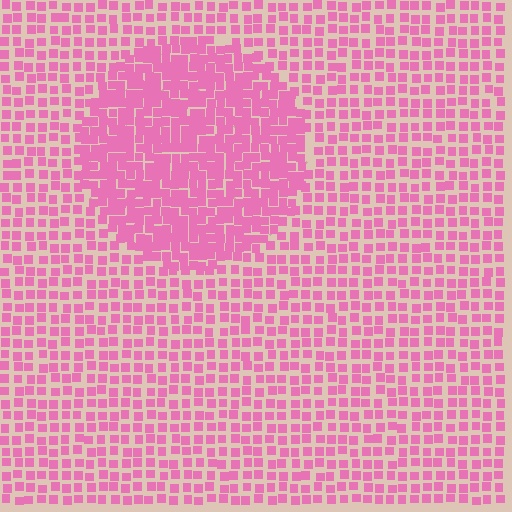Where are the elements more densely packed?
The elements are more densely packed inside the circle boundary.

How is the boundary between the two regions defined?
The boundary is defined by a change in element density (approximately 1.8x ratio). All elements are the same color, size, and shape.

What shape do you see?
I see a circle.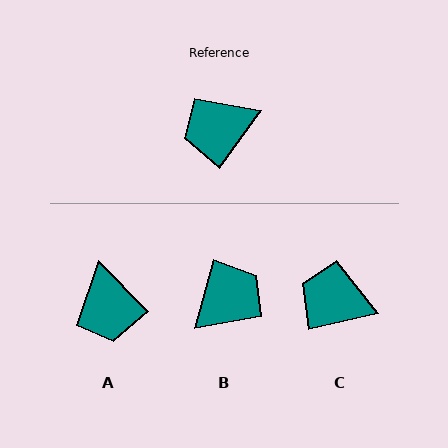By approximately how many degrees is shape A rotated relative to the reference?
Approximately 81 degrees counter-clockwise.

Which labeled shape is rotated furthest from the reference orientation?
B, about 159 degrees away.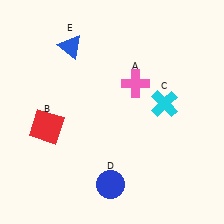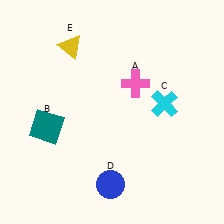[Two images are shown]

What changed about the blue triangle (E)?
In Image 1, E is blue. In Image 2, it changed to yellow.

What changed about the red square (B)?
In Image 1, B is red. In Image 2, it changed to teal.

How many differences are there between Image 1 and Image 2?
There are 2 differences between the two images.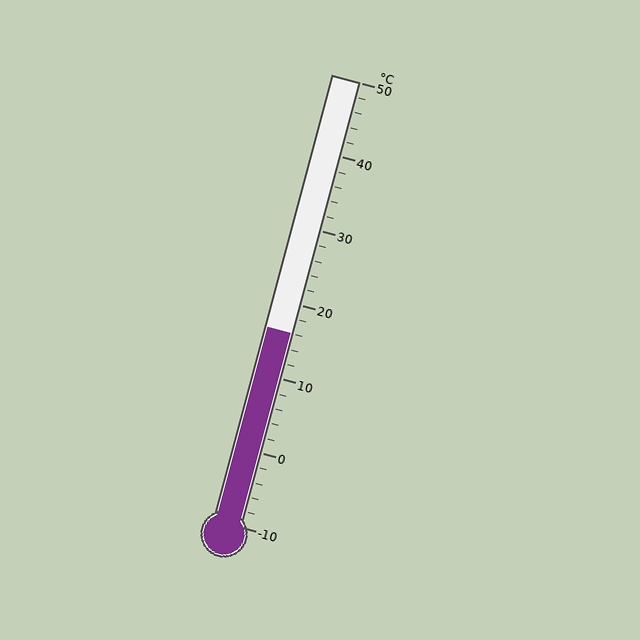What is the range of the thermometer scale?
The thermometer scale ranges from -10°C to 50°C.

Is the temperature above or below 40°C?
The temperature is below 40°C.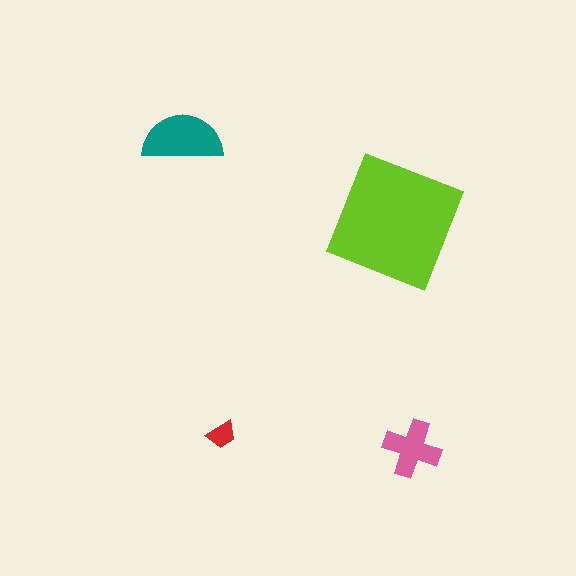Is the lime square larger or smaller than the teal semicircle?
Larger.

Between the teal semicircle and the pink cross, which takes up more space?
The teal semicircle.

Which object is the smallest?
The red trapezoid.